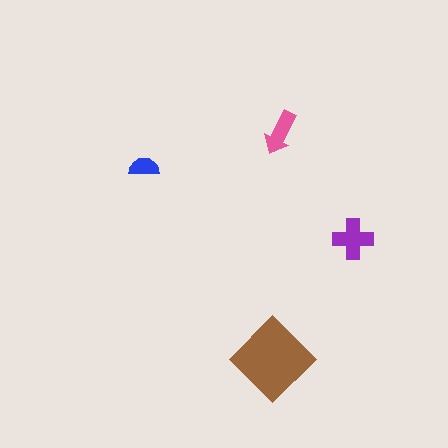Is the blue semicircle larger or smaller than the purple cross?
Smaller.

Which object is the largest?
The brown diamond.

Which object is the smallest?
The blue semicircle.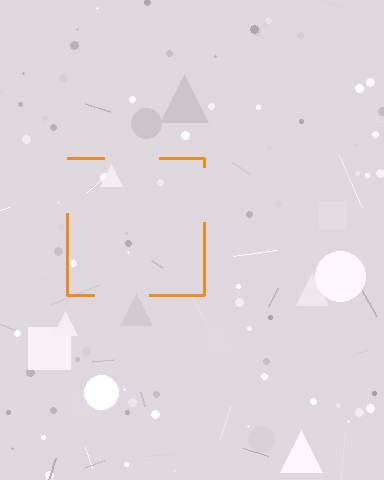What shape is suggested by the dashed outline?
The dashed outline suggests a square.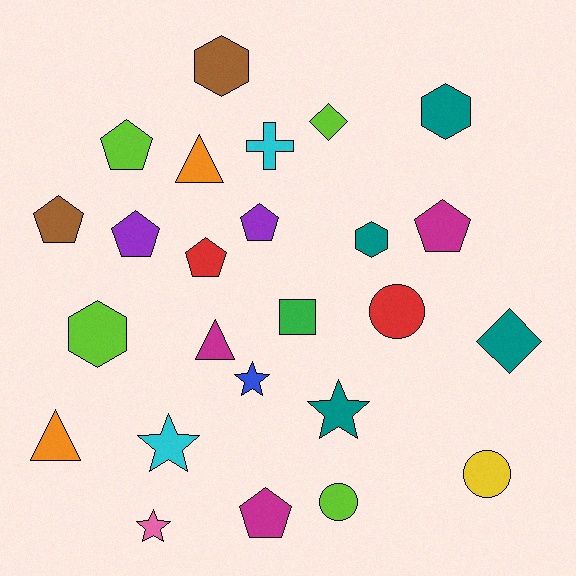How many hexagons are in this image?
There are 4 hexagons.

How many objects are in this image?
There are 25 objects.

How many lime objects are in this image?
There are 4 lime objects.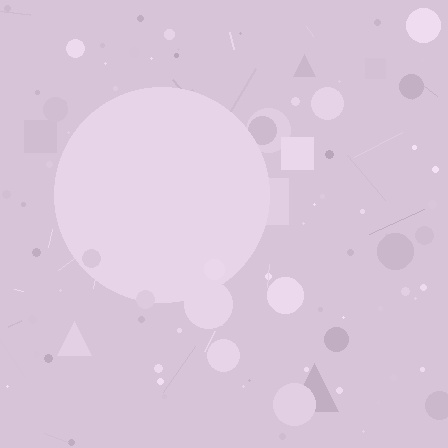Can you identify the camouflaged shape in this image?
The camouflaged shape is a circle.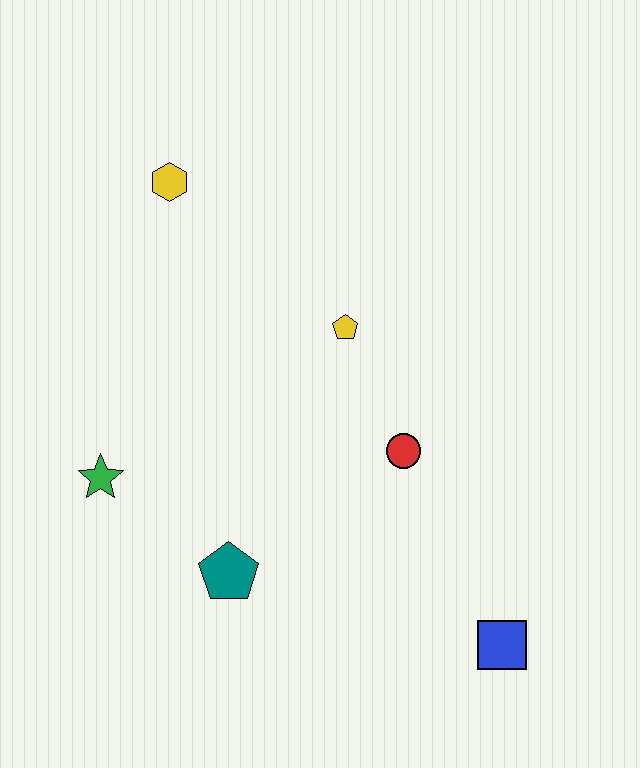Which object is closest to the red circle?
The yellow pentagon is closest to the red circle.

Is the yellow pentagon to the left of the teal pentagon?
No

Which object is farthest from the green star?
The blue square is farthest from the green star.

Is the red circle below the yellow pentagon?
Yes